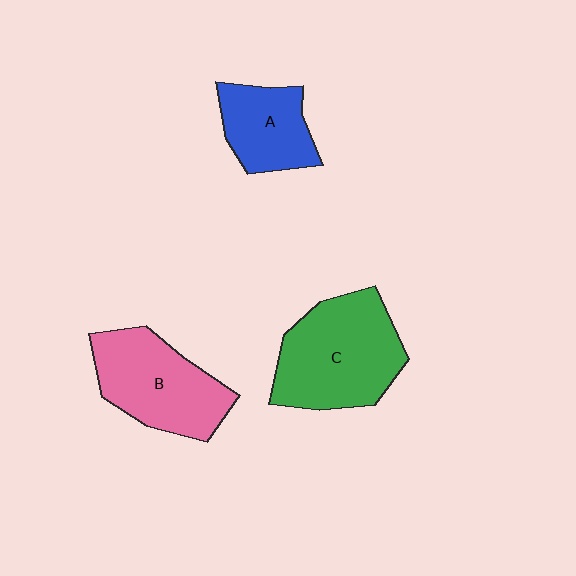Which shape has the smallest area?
Shape A (blue).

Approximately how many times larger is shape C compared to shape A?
Approximately 1.7 times.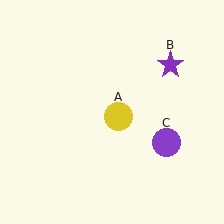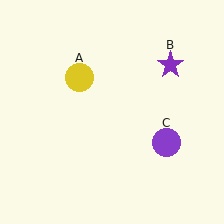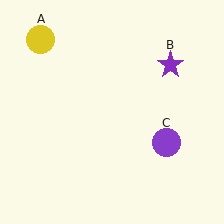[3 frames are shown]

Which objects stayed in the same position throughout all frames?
Purple star (object B) and purple circle (object C) remained stationary.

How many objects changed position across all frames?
1 object changed position: yellow circle (object A).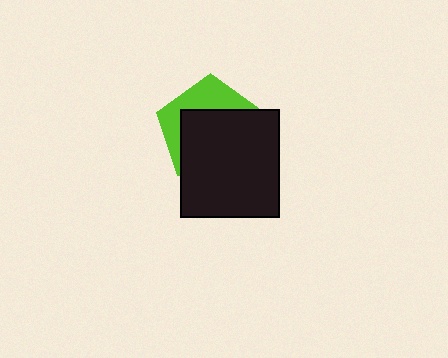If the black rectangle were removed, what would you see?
You would see the complete lime pentagon.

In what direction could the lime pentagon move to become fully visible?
The lime pentagon could move up. That would shift it out from behind the black rectangle entirely.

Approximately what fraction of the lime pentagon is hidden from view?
Roughly 65% of the lime pentagon is hidden behind the black rectangle.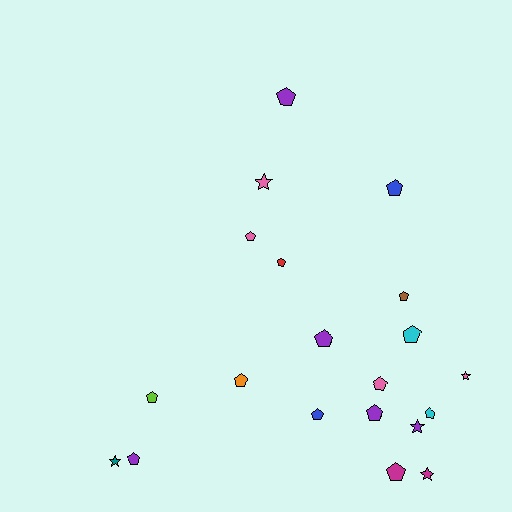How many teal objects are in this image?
There is 1 teal object.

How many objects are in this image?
There are 20 objects.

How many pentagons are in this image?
There are 15 pentagons.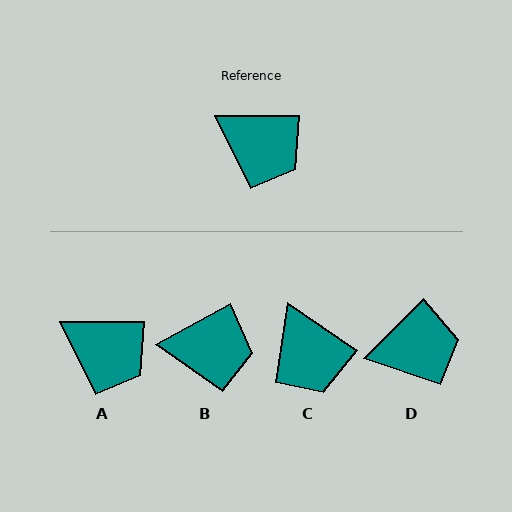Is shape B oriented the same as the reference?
No, it is off by about 29 degrees.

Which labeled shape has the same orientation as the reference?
A.